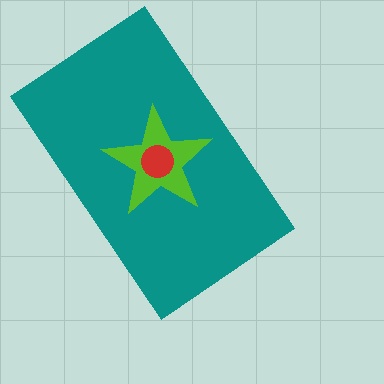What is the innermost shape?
The red circle.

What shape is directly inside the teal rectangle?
The lime star.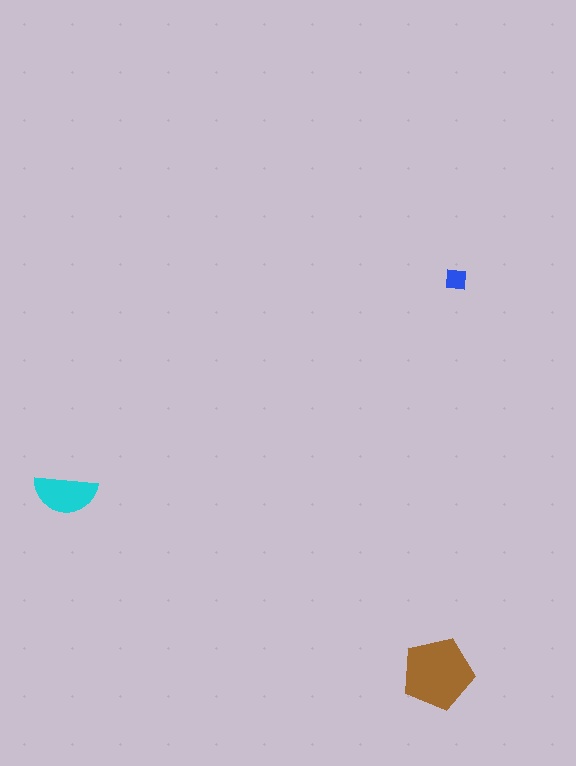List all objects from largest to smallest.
The brown pentagon, the cyan semicircle, the blue square.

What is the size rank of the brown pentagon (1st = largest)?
1st.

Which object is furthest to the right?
The blue square is rightmost.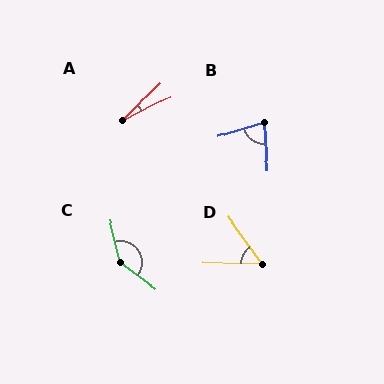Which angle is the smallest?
A, at approximately 17 degrees.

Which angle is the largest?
C, at approximately 141 degrees.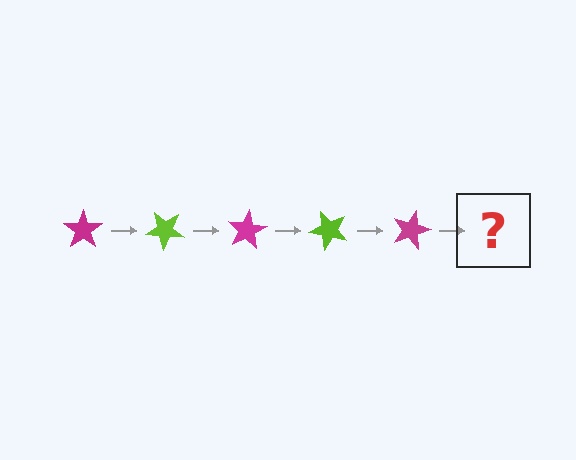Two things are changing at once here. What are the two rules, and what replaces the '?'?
The two rules are that it rotates 40 degrees each step and the color cycles through magenta and lime. The '?' should be a lime star, rotated 200 degrees from the start.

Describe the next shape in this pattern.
It should be a lime star, rotated 200 degrees from the start.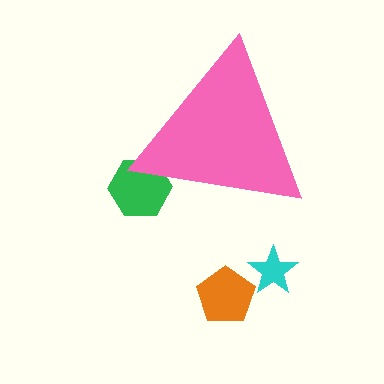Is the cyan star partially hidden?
No, the cyan star is fully visible.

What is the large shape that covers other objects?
A pink triangle.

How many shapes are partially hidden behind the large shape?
1 shape is partially hidden.